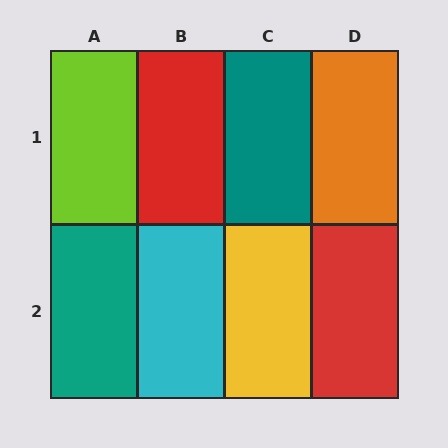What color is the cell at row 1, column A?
Lime.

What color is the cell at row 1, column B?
Red.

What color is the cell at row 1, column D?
Orange.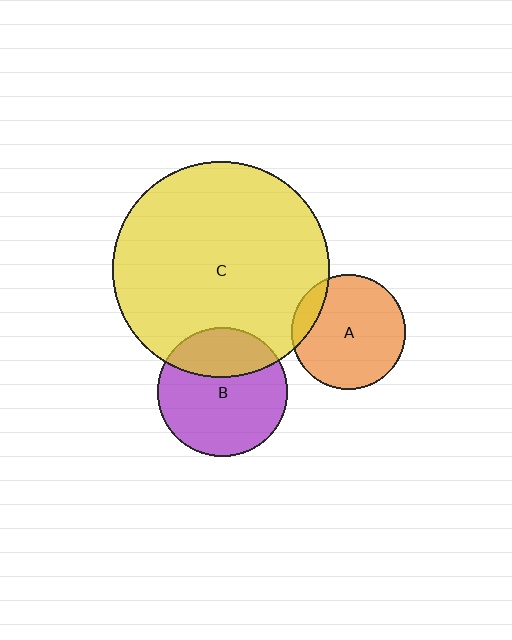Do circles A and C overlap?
Yes.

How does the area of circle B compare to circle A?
Approximately 1.3 times.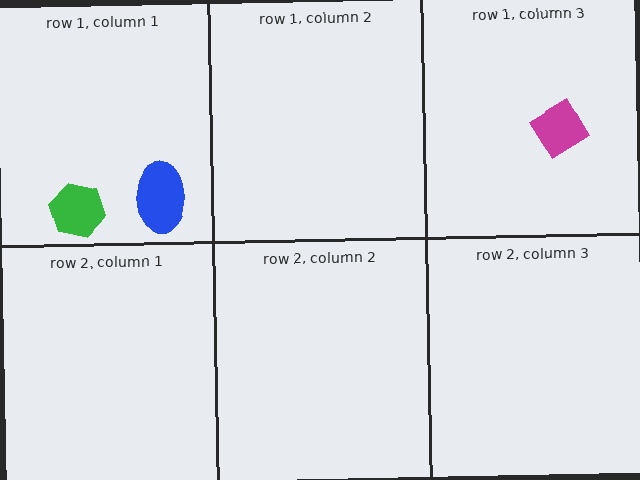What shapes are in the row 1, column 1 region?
The blue ellipse, the green hexagon.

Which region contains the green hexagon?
The row 1, column 1 region.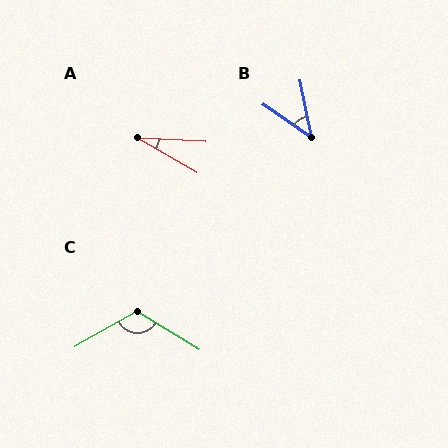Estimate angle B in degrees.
Approximately 45 degrees.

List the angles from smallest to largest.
A (27°), B (45°), C (120°).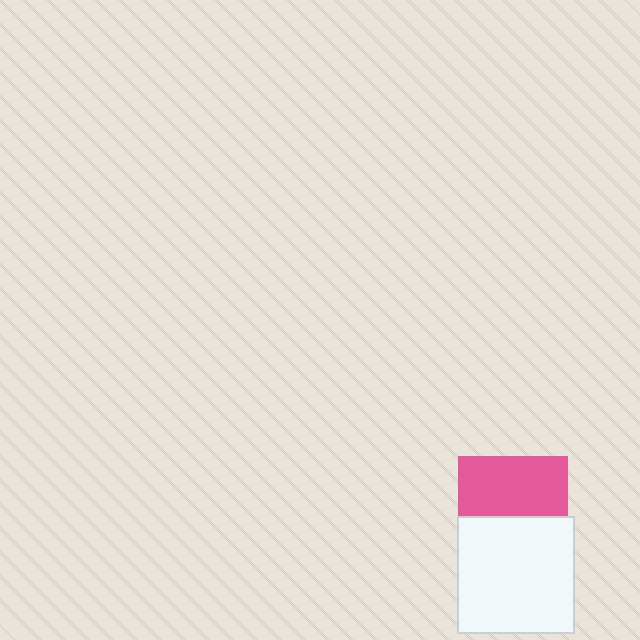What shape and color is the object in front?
The object in front is a white square.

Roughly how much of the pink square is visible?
About half of it is visible (roughly 55%).